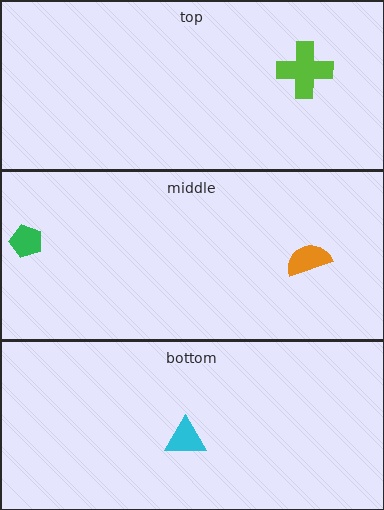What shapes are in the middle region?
The green pentagon, the orange semicircle.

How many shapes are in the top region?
1.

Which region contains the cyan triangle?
The bottom region.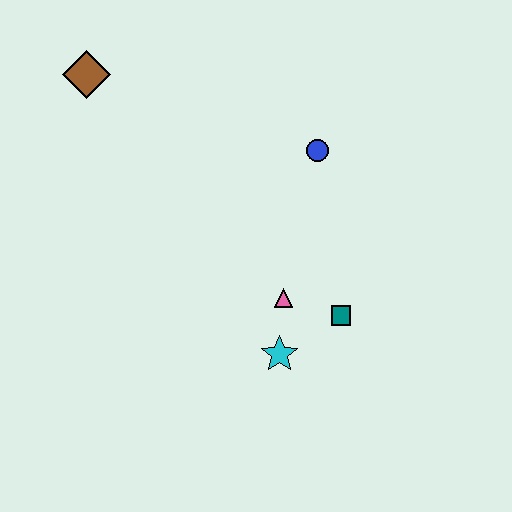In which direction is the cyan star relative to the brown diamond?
The cyan star is below the brown diamond.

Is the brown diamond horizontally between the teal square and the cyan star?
No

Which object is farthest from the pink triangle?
The brown diamond is farthest from the pink triangle.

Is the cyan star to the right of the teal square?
No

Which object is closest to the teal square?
The pink triangle is closest to the teal square.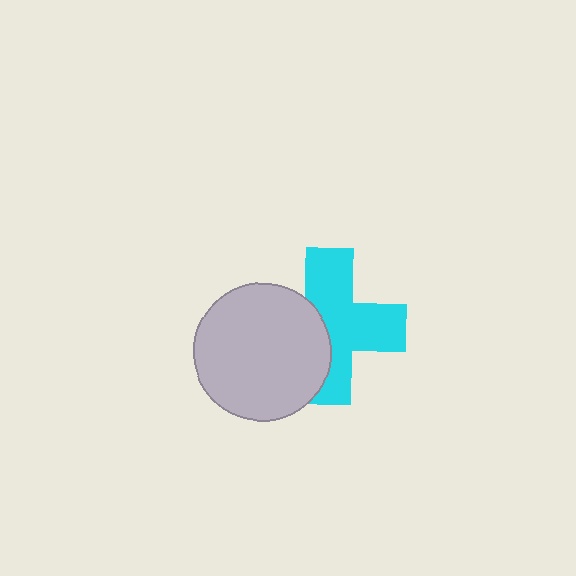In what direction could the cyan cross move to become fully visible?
The cyan cross could move right. That would shift it out from behind the light gray circle entirely.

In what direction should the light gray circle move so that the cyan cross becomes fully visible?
The light gray circle should move left. That is the shortest direction to clear the overlap and leave the cyan cross fully visible.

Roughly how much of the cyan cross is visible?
About half of it is visible (roughly 63%).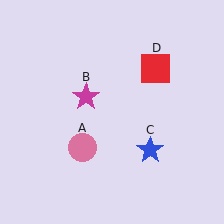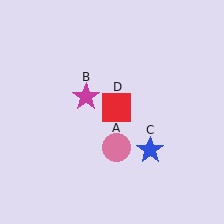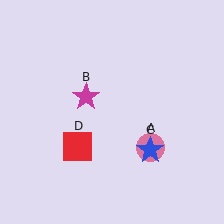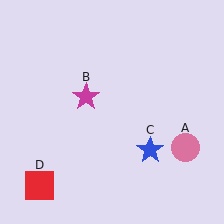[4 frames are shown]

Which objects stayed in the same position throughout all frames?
Magenta star (object B) and blue star (object C) remained stationary.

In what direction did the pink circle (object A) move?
The pink circle (object A) moved right.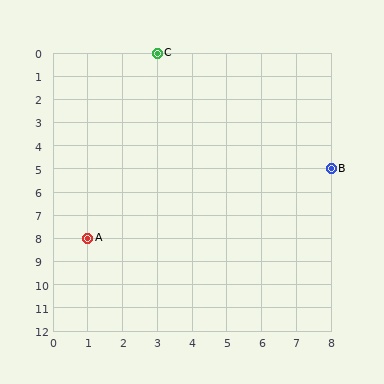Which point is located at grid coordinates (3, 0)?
Point C is at (3, 0).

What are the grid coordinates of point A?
Point A is at grid coordinates (1, 8).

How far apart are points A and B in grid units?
Points A and B are 7 columns and 3 rows apart (about 7.6 grid units diagonally).